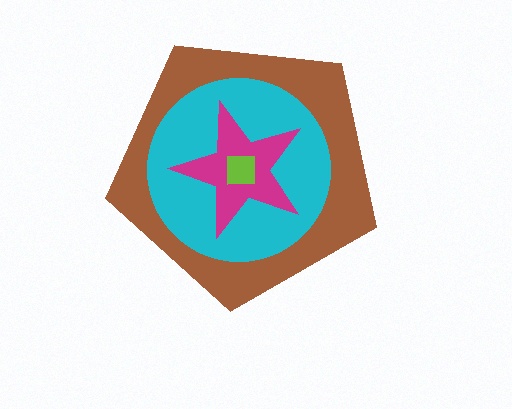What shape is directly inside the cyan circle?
The magenta star.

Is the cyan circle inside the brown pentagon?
Yes.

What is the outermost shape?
The brown pentagon.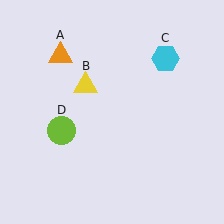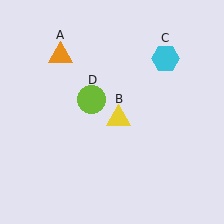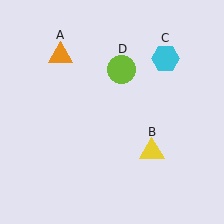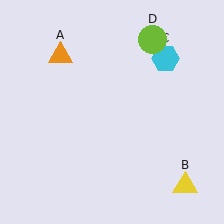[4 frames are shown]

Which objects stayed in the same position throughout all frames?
Orange triangle (object A) and cyan hexagon (object C) remained stationary.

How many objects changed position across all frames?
2 objects changed position: yellow triangle (object B), lime circle (object D).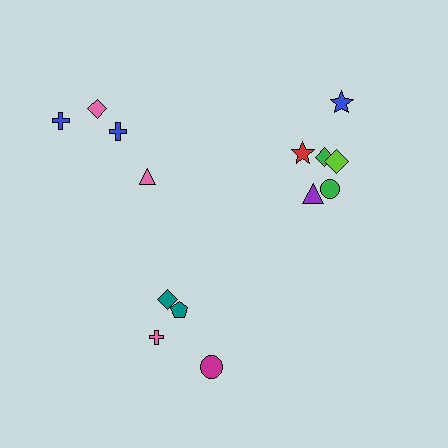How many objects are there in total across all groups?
There are 14 objects.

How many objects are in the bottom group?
There are 4 objects.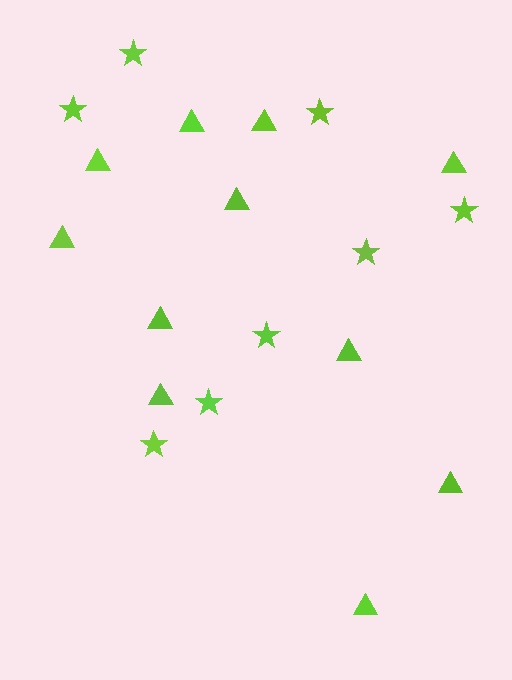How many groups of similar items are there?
There are 2 groups: one group of triangles (11) and one group of stars (8).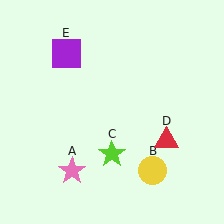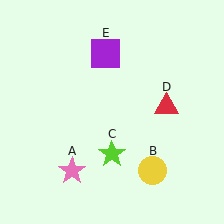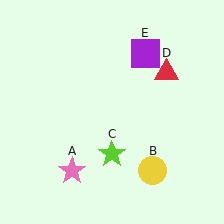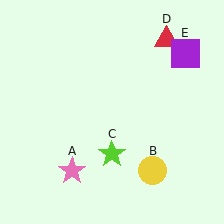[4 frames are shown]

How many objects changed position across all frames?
2 objects changed position: red triangle (object D), purple square (object E).